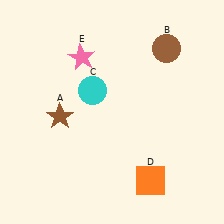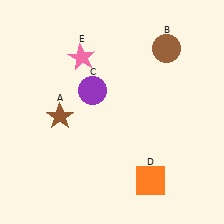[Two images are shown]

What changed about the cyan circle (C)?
In Image 1, C is cyan. In Image 2, it changed to purple.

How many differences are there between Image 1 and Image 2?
There is 1 difference between the two images.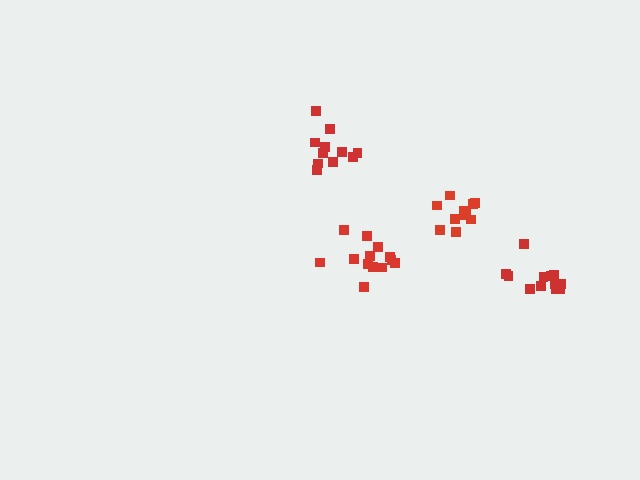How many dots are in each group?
Group 1: 13 dots, Group 2: 11 dots, Group 3: 11 dots, Group 4: 12 dots (47 total).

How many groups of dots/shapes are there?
There are 4 groups.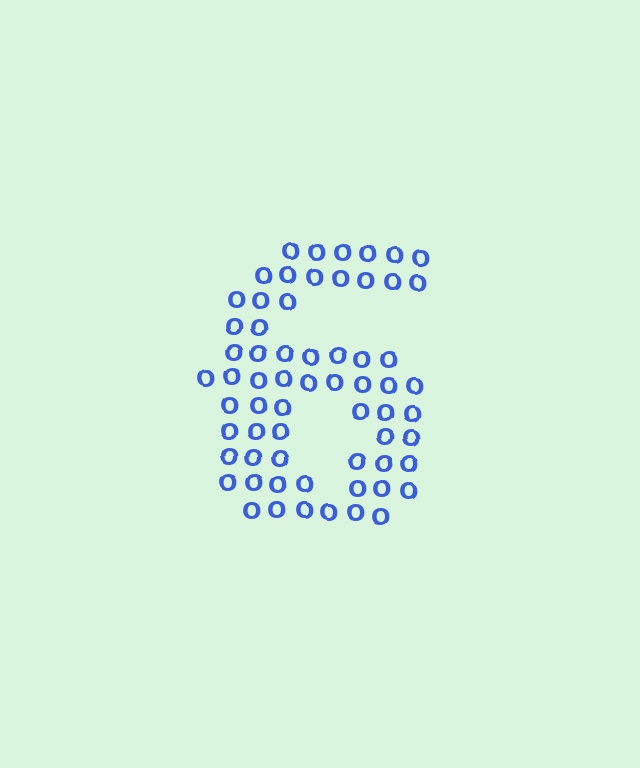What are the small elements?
The small elements are letter O's.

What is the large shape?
The large shape is the digit 6.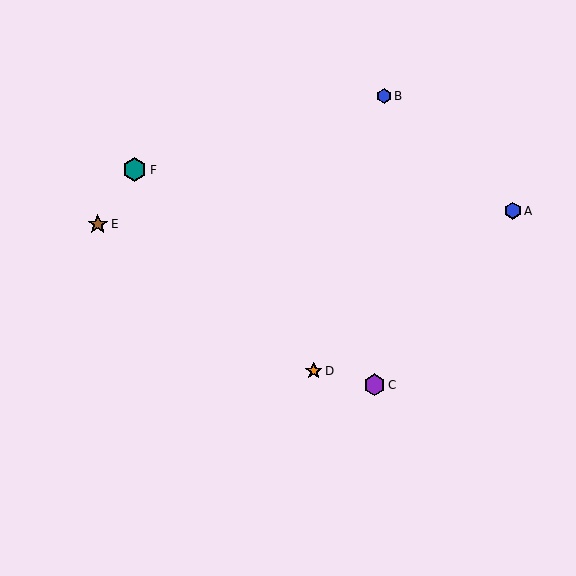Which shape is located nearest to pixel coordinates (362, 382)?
The purple hexagon (labeled C) at (374, 385) is nearest to that location.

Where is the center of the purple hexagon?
The center of the purple hexagon is at (374, 385).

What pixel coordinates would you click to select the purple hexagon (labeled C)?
Click at (374, 385) to select the purple hexagon C.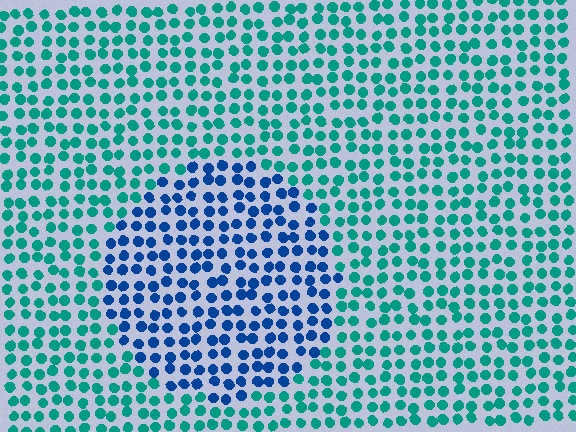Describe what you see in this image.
The image is filled with small teal elements in a uniform arrangement. A circle-shaped region is visible where the elements are tinted to a slightly different hue, forming a subtle color boundary.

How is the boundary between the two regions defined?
The boundary is defined purely by a slight shift in hue (about 43 degrees). Spacing, size, and orientation are identical on both sides.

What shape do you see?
I see a circle.